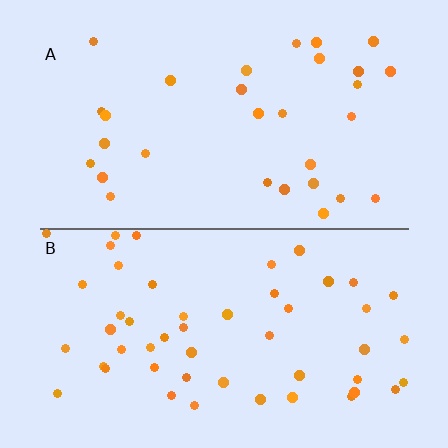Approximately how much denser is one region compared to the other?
Approximately 1.7× — region B over region A.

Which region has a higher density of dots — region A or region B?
B (the bottom).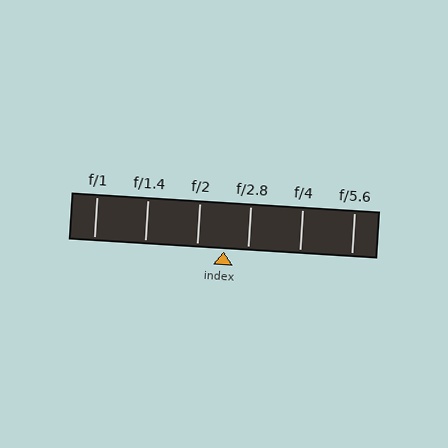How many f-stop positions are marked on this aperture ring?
There are 6 f-stop positions marked.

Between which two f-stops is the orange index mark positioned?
The index mark is between f/2 and f/2.8.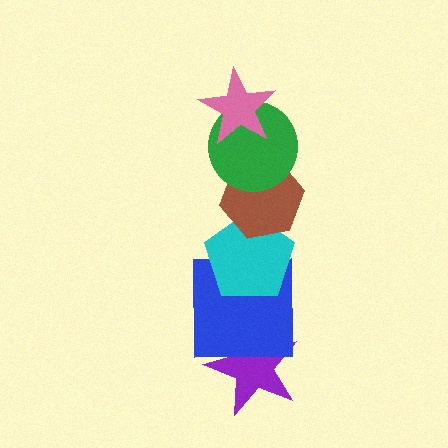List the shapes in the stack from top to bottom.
From top to bottom: the pink star, the green circle, the brown hexagon, the cyan pentagon, the blue square, the purple star.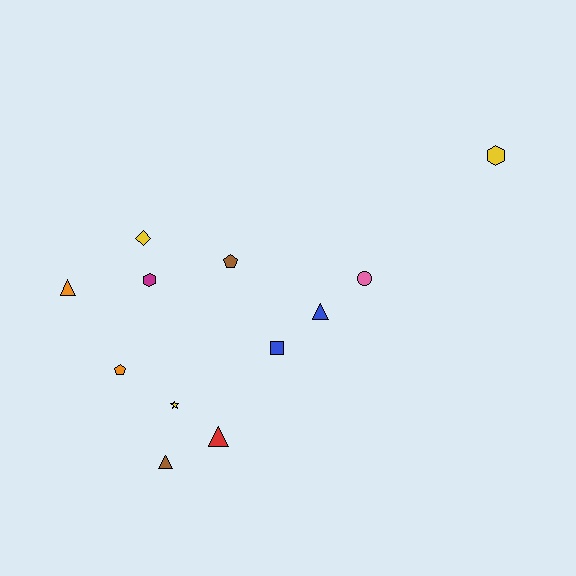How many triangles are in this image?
There are 4 triangles.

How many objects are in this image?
There are 12 objects.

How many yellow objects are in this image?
There are 3 yellow objects.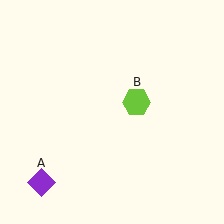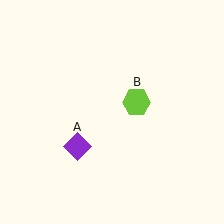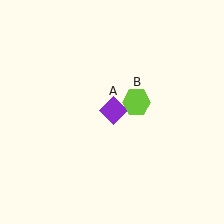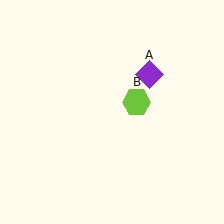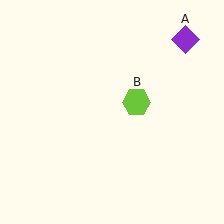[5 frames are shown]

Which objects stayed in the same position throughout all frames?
Lime hexagon (object B) remained stationary.